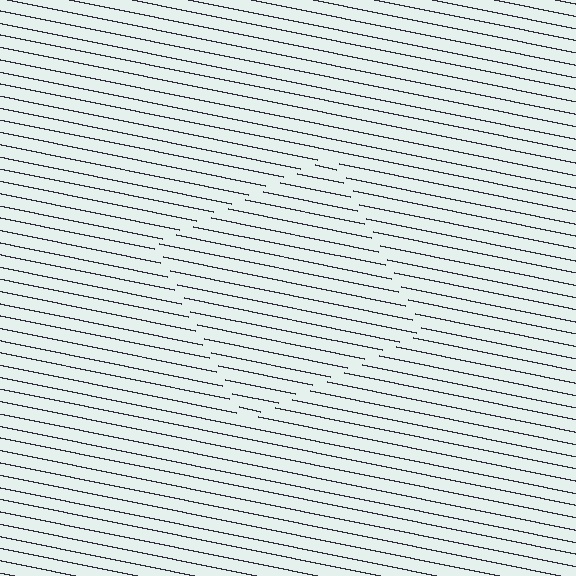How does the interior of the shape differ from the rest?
The interior of the shape contains the same grating, shifted by half a period — the contour is defined by the phase discontinuity where line-ends from the inner and outer gratings abut.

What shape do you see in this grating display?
An illusory square. The interior of the shape contains the same grating, shifted by half a period — the contour is defined by the phase discontinuity where line-ends from the inner and outer gratings abut.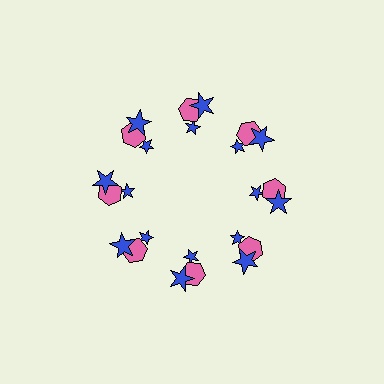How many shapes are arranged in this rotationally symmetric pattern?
There are 24 shapes, arranged in 8 groups of 3.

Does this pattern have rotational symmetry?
Yes, this pattern has 8-fold rotational symmetry. It looks the same after rotating 45 degrees around the center.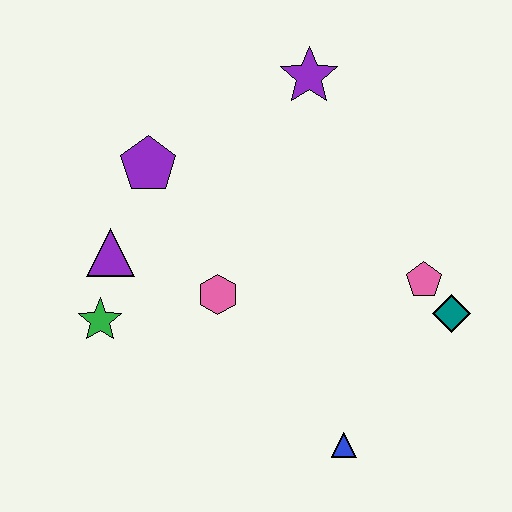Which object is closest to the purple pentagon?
The purple triangle is closest to the purple pentagon.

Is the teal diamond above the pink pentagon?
No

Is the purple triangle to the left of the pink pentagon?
Yes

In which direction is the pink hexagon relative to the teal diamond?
The pink hexagon is to the left of the teal diamond.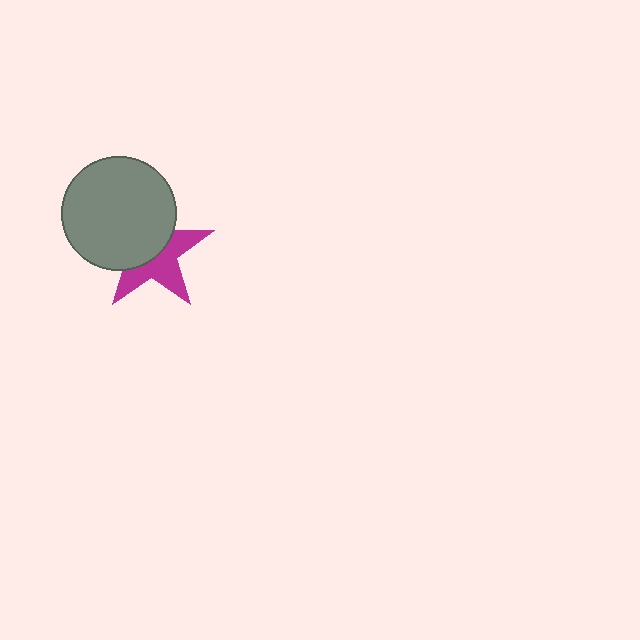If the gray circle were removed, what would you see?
You would see the complete magenta star.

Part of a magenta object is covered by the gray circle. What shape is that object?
It is a star.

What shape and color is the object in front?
The object in front is a gray circle.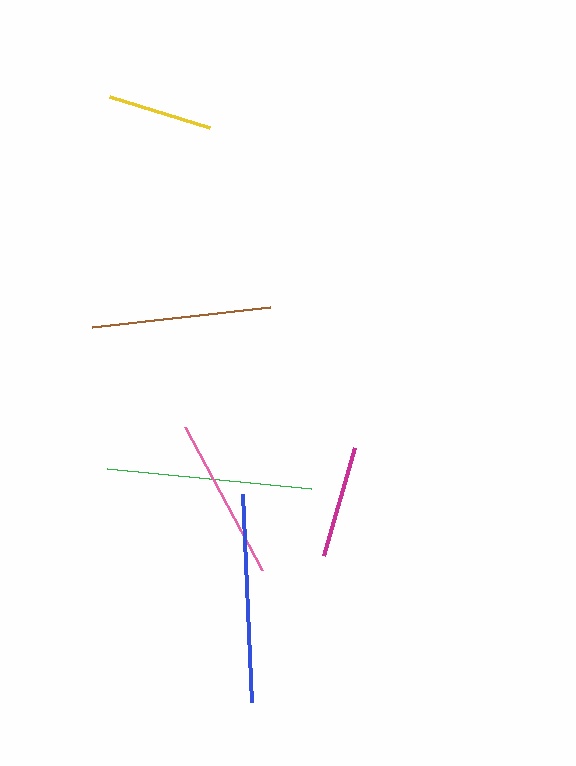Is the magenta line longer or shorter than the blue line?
The blue line is longer than the magenta line.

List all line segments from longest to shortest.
From longest to shortest: blue, green, brown, pink, magenta, yellow.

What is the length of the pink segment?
The pink segment is approximately 162 pixels long.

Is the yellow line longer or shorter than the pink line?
The pink line is longer than the yellow line.